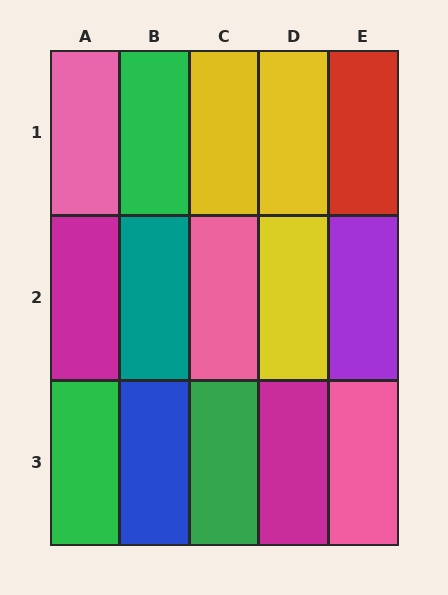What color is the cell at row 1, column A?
Pink.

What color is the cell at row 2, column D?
Yellow.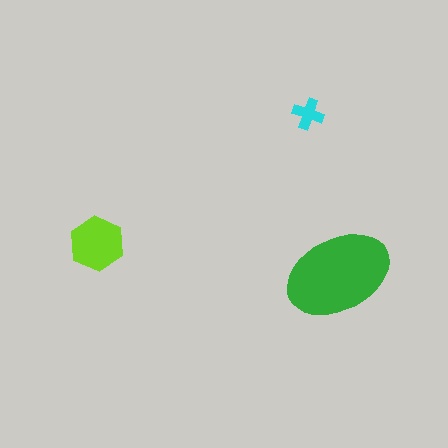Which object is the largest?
The green ellipse.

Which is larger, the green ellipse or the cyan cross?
The green ellipse.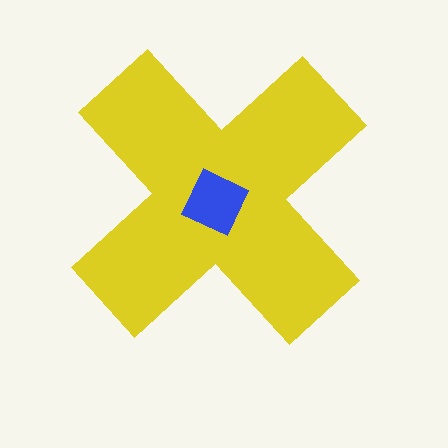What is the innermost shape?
The blue square.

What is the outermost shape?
The yellow cross.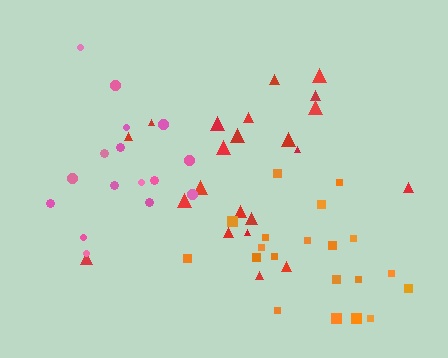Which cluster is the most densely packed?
Orange.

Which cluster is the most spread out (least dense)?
Red.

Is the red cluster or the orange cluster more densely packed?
Orange.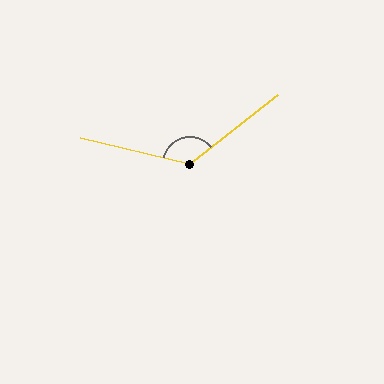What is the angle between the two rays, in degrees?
Approximately 129 degrees.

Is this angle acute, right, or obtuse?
It is obtuse.